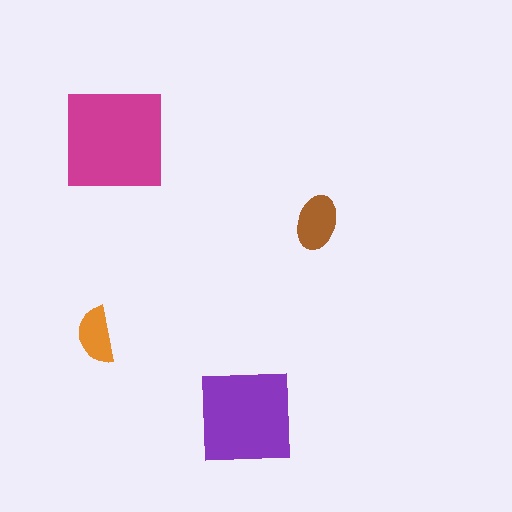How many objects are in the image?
There are 4 objects in the image.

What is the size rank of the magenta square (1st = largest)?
1st.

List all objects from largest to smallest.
The magenta square, the purple square, the brown ellipse, the orange semicircle.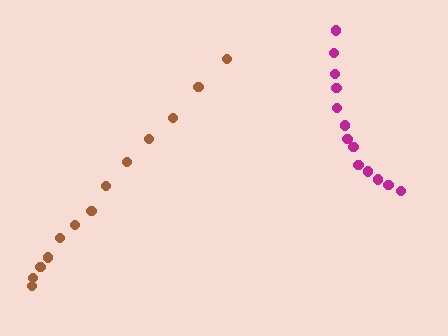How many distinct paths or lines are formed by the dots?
There are 2 distinct paths.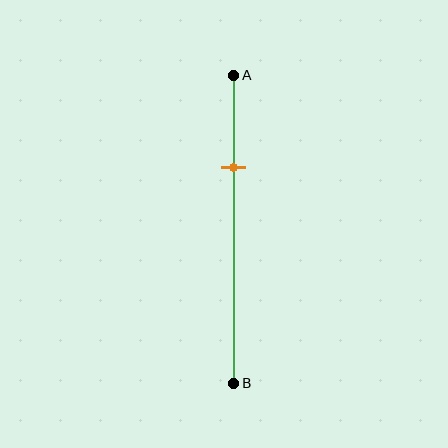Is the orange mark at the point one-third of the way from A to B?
No, the mark is at about 30% from A, not at the 33% one-third point.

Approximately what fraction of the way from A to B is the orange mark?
The orange mark is approximately 30% of the way from A to B.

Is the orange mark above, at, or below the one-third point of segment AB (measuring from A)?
The orange mark is above the one-third point of segment AB.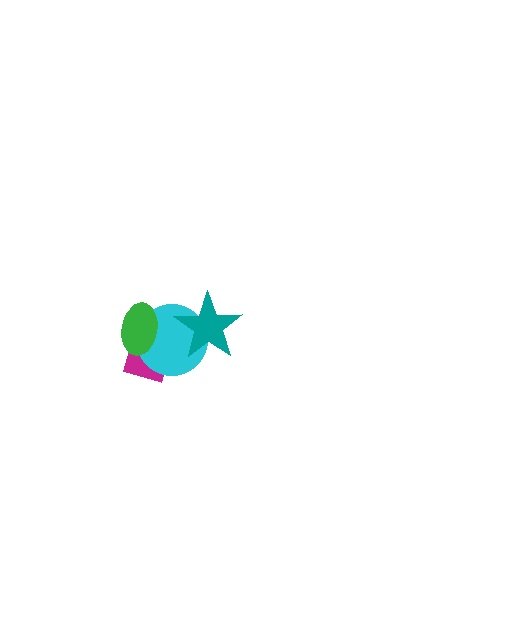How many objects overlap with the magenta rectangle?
3 objects overlap with the magenta rectangle.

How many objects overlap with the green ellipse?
2 objects overlap with the green ellipse.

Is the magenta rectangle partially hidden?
Yes, it is partially covered by another shape.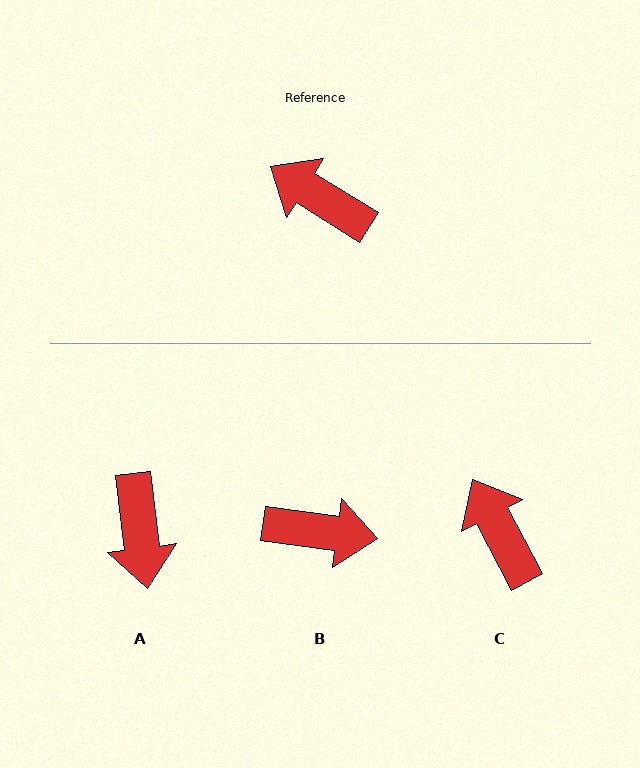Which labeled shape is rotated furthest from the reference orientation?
B, about 156 degrees away.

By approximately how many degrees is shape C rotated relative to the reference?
Approximately 30 degrees clockwise.